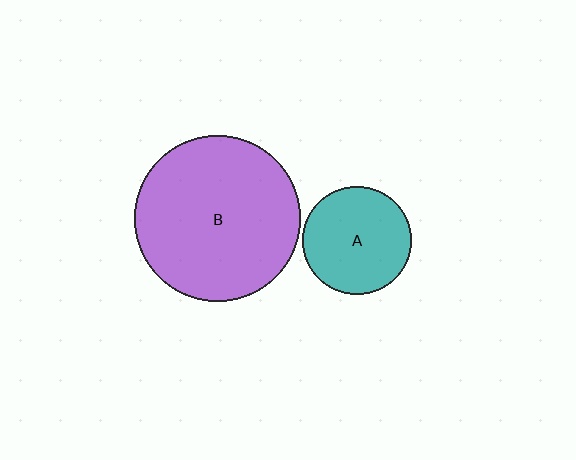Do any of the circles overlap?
No, none of the circles overlap.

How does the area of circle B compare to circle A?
Approximately 2.4 times.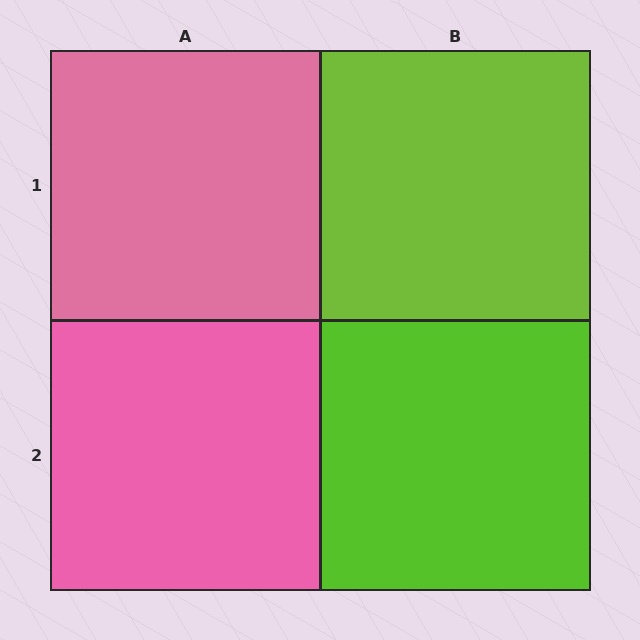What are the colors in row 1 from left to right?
Pink, lime.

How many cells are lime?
2 cells are lime.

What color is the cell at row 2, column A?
Pink.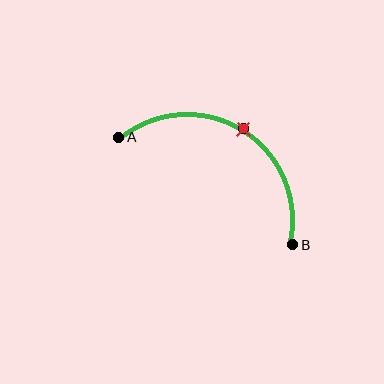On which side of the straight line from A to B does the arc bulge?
The arc bulges above the straight line connecting A and B.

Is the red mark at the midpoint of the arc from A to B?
Yes. The red mark lies on the arc at equal arc-length from both A and B — it is the arc midpoint.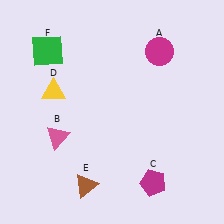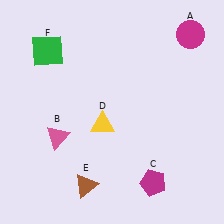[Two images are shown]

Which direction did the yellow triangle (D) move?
The yellow triangle (D) moved right.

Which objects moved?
The objects that moved are: the magenta circle (A), the yellow triangle (D).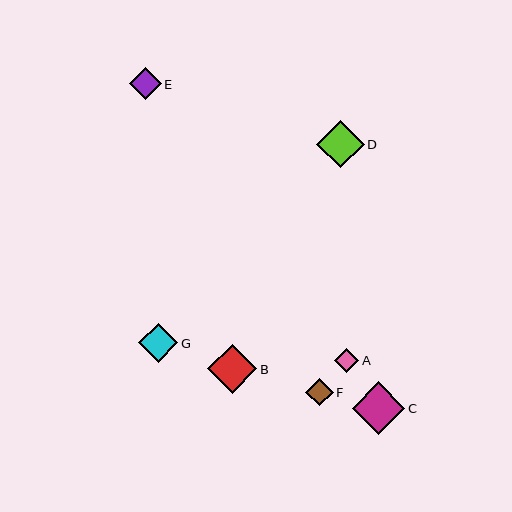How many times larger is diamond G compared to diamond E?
Diamond G is approximately 1.2 times the size of diamond E.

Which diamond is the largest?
Diamond C is the largest with a size of approximately 52 pixels.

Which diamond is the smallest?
Diamond A is the smallest with a size of approximately 24 pixels.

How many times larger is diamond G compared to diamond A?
Diamond G is approximately 1.6 times the size of diamond A.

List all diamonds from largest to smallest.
From largest to smallest: C, B, D, G, E, F, A.